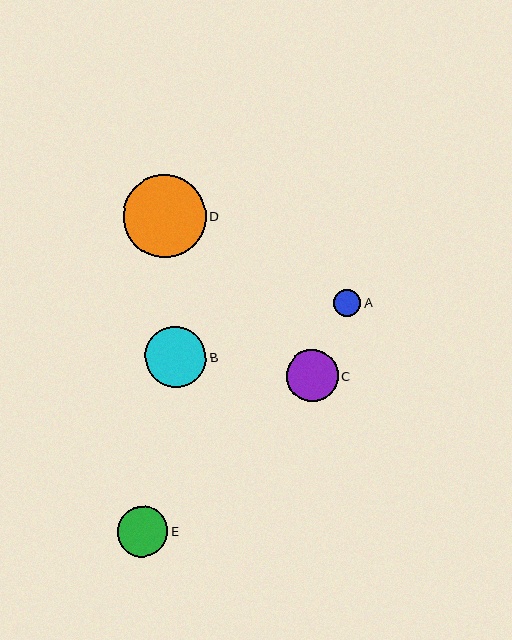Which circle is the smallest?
Circle A is the smallest with a size of approximately 27 pixels.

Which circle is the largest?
Circle D is the largest with a size of approximately 83 pixels.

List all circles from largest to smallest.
From largest to smallest: D, B, C, E, A.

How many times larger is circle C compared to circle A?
Circle C is approximately 1.9 times the size of circle A.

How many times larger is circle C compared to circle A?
Circle C is approximately 1.9 times the size of circle A.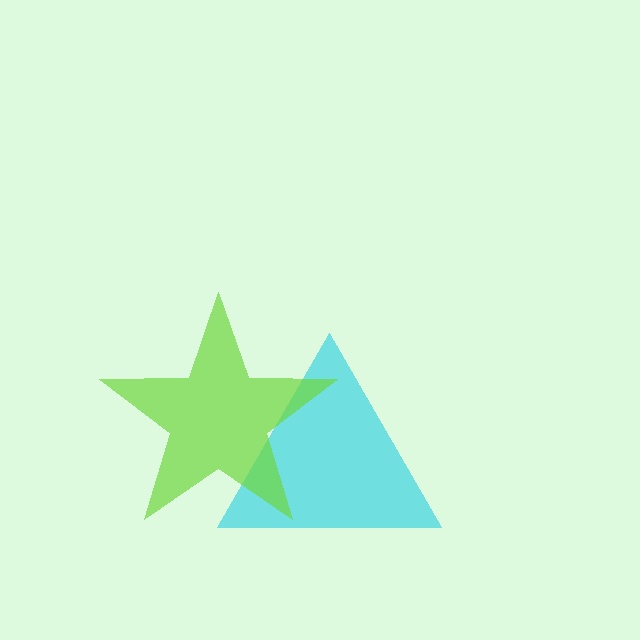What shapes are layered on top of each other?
The layered shapes are: a cyan triangle, a lime star.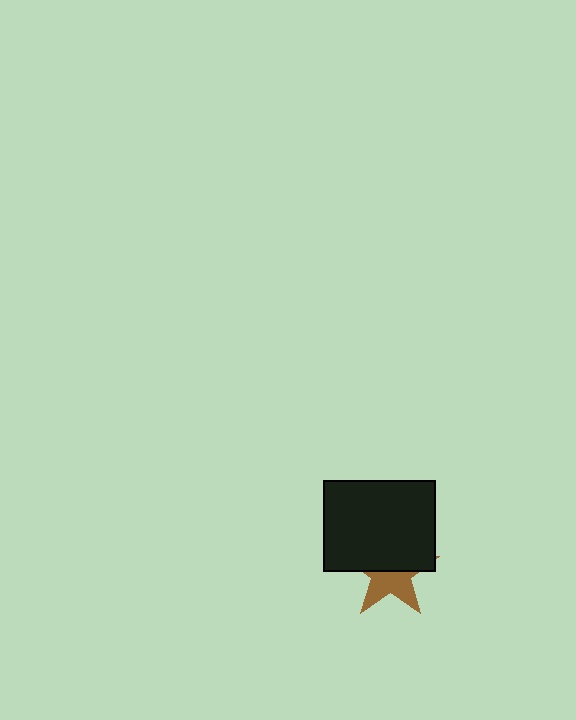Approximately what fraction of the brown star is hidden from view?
Roughly 53% of the brown star is hidden behind the black rectangle.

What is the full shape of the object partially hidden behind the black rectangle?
The partially hidden object is a brown star.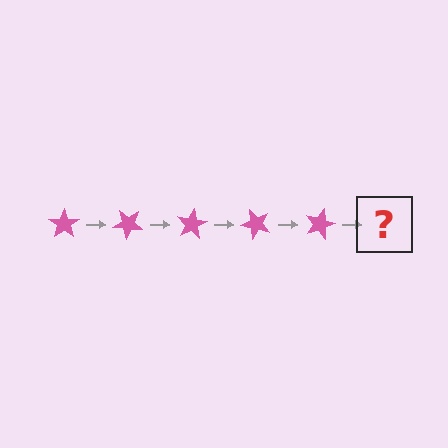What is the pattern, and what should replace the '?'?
The pattern is that the star rotates 40 degrees each step. The '?' should be a pink star rotated 200 degrees.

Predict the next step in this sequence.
The next step is a pink star rotated 200 degrees.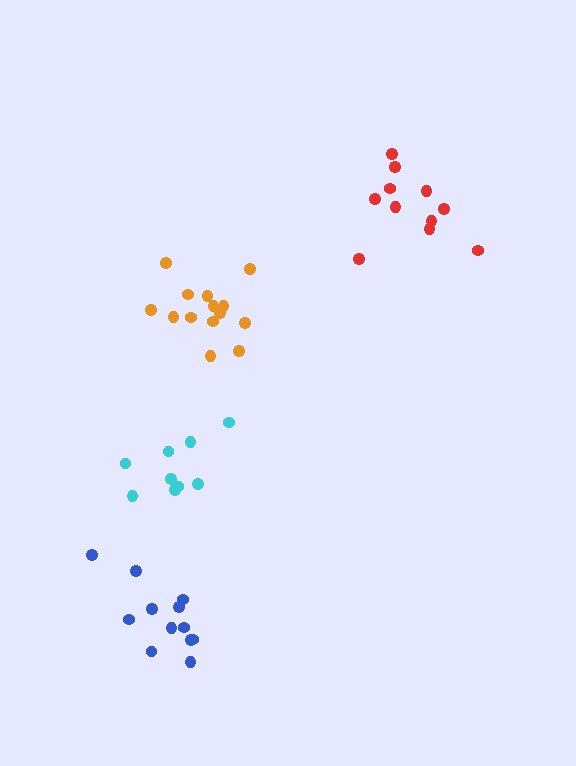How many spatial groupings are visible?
There are 4 spatial groupings.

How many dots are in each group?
Group 1: 11 dots, Group 2: 14 dots, Group 3: 12 dots, Group 4: 9 dots (46 total).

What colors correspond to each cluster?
The clusters are colored: red, orange, blue, cyan.